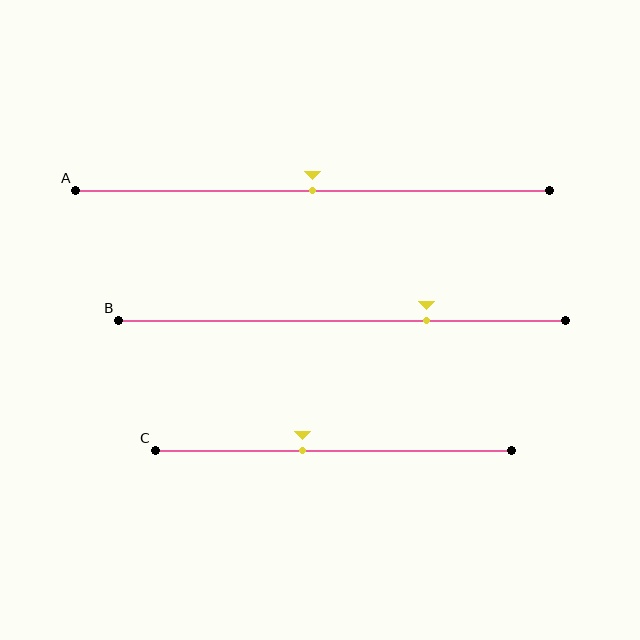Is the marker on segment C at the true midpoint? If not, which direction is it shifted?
No, the marker on segment C is shifted to the left by about 9% of the segment length.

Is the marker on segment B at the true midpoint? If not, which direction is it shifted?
No, the marker on segment B is shifted to the right by about 19% of the segment length.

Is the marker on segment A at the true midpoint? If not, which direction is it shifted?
Yes, the marker on segment A is at the true midpoint.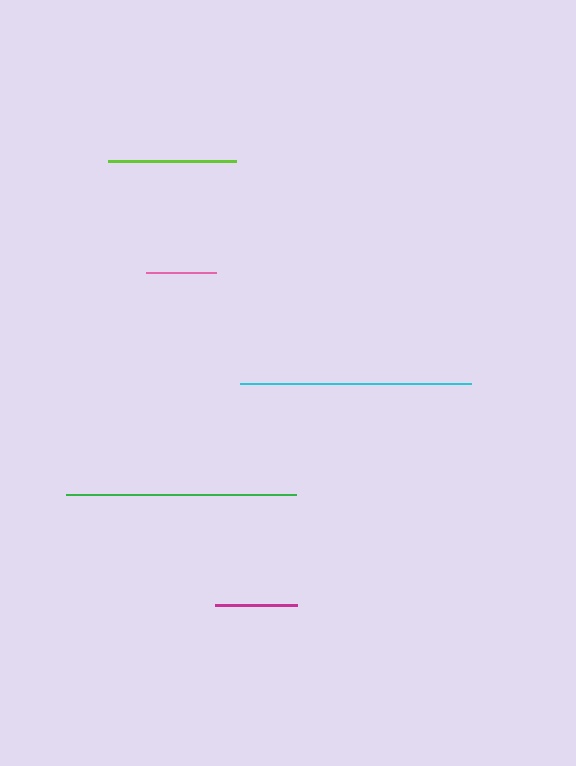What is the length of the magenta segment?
The magenta segment is approximately 82 pixels long.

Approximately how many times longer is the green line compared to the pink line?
The green line is approximately 3.3 times the length of the pink line.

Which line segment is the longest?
The cyan line is the longest at approximately 231 pixels.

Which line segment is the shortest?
The pink line is the shortest at approximately 70 pixels.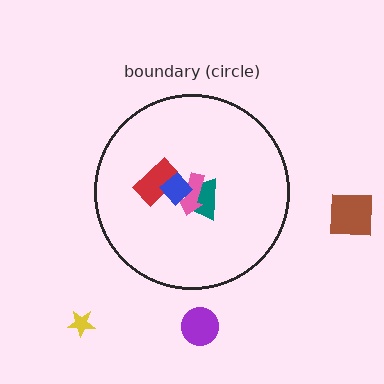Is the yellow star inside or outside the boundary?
Outside.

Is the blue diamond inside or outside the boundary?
Inside.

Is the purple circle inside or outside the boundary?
Outside.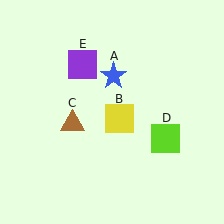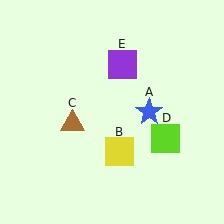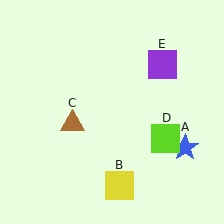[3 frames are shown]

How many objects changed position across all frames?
3 objects changed position: blue star (object A), yellow square (object B), purple square (object E).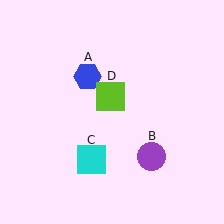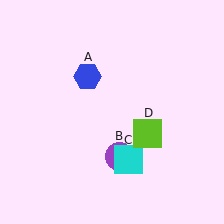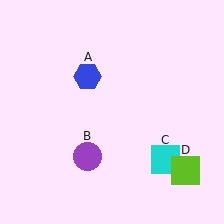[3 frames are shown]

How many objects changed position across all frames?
3 objects changed position: purple circle (object B), cyan square (object C), lime square (object D).